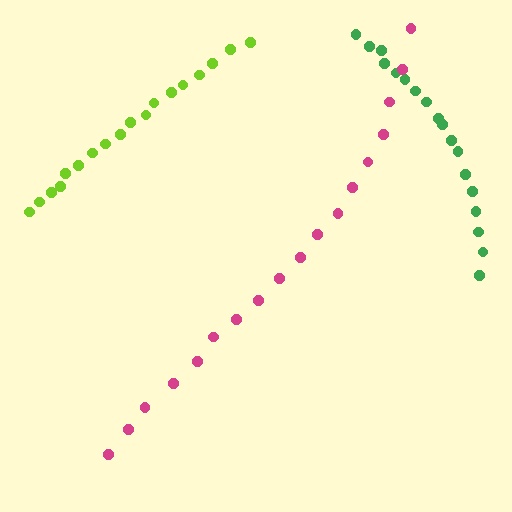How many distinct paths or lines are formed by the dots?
There are 3 distinct paths.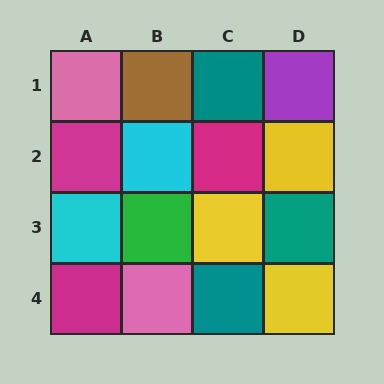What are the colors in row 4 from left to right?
Magenta, pink, teal, yellow.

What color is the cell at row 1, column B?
Brown.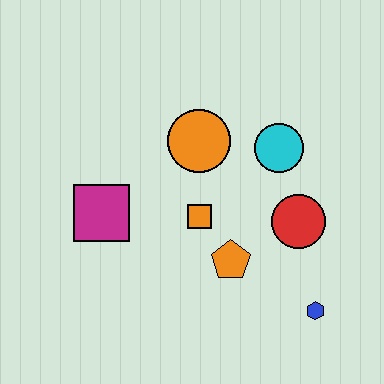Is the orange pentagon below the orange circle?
Yes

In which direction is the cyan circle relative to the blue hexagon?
The cyan circle is above the blue hexagon.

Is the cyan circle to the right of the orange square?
Yes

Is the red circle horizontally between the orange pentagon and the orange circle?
No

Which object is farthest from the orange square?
The blue hexagon is farthest from the orange square.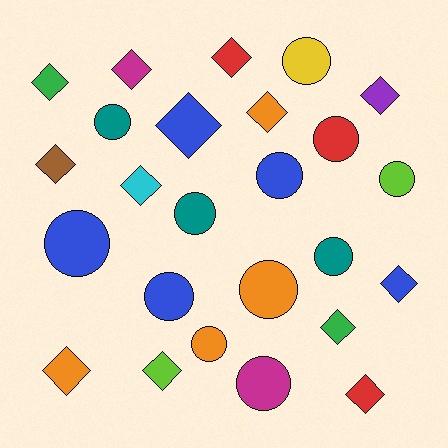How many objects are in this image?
There are 25 objects.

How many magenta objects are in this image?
There are 2 magenta objects.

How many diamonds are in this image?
There are 13 diamonds.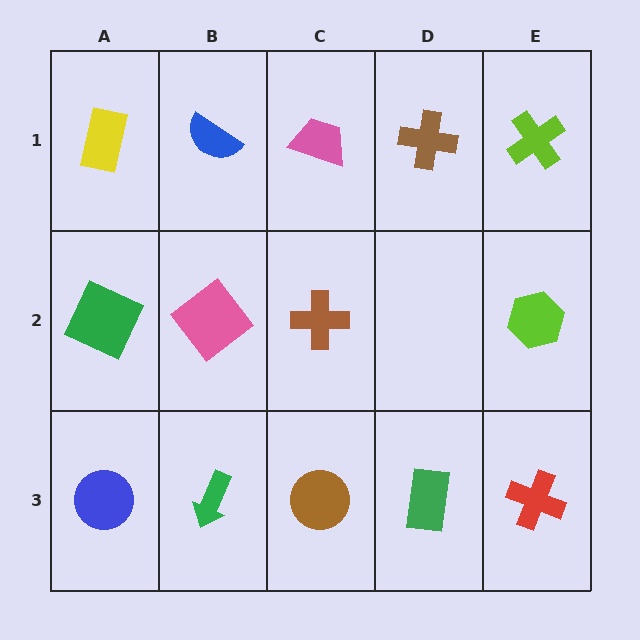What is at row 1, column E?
A lime cross.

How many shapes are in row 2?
4 shapes.